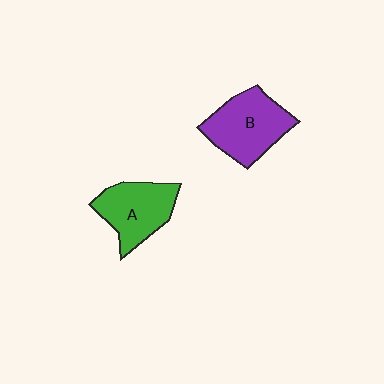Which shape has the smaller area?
Shape A (green).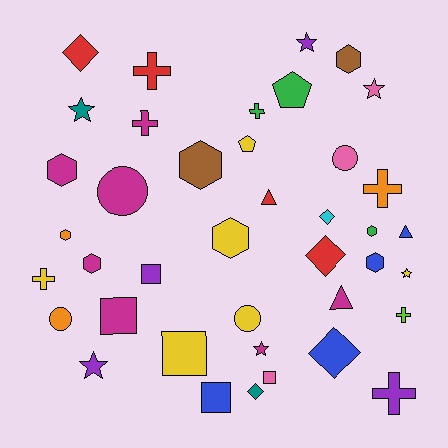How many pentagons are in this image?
There are 2 pentagons.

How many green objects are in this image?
There are 3 green objects.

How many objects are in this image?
There are 40 objects.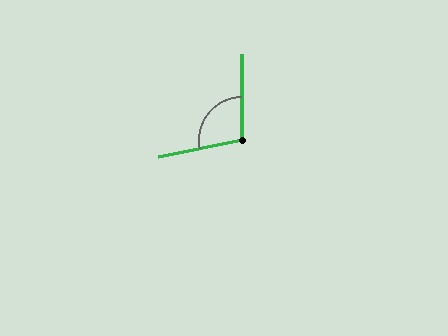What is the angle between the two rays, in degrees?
Approximately 101 degrees.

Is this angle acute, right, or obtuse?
It is obtuse.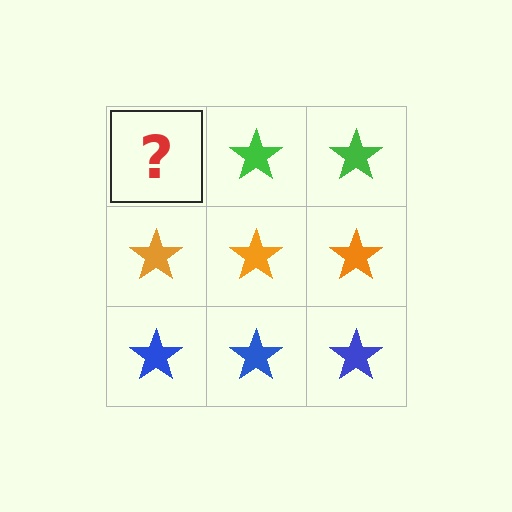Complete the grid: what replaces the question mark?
The question mark should be replaced with a green star.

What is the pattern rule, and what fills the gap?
The rule is that each row has a consistent color. The gap should be filled with a green star.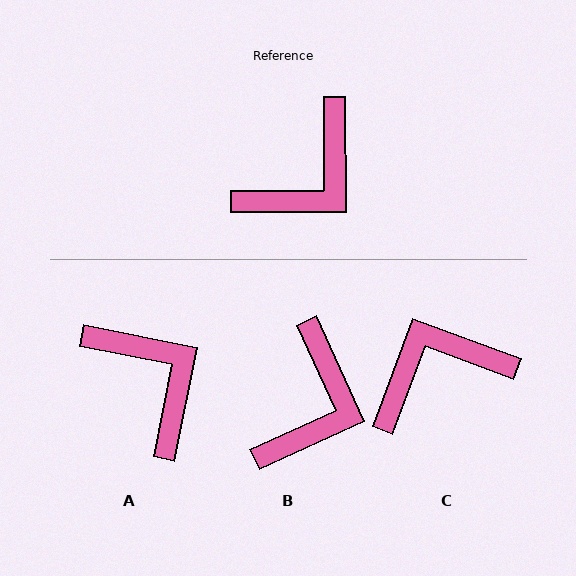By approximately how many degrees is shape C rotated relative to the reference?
Approximately 159 degrees counter-clockwise.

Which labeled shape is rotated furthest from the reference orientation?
C, about 159 degrees away.